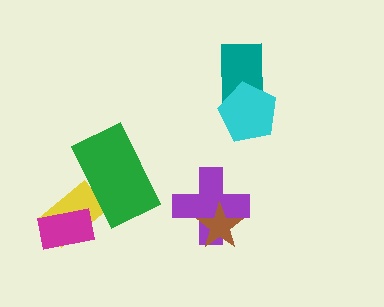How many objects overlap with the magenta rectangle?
1 object overlaps with the magenta rectangle.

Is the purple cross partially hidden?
Yes, it is partially covered by another shape.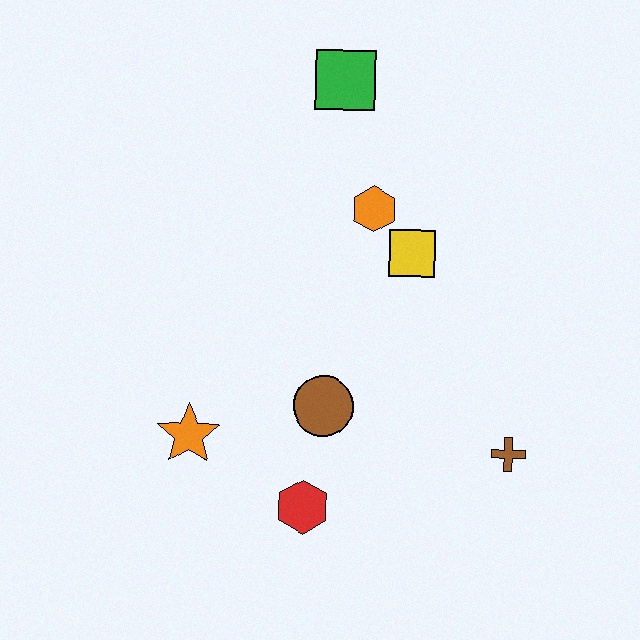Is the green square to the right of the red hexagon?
Yes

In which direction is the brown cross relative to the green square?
The brown cross is below the green square.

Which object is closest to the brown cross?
The brown circle is closest to the brown cross.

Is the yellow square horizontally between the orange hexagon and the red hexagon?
No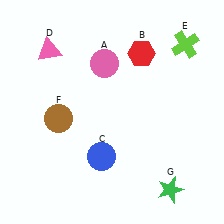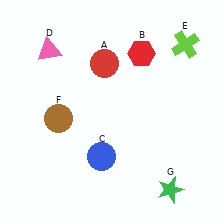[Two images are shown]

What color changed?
The circle (A) changed from pink in Image 1 to red in Image 2.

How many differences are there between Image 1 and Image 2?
There is 1 difference between the two images.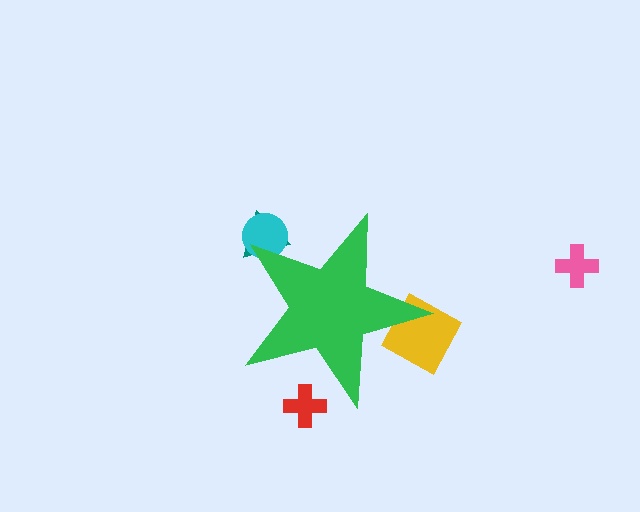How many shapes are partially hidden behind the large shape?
4 shapes are partially hidden.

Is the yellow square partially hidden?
Yes, the yellow square is partially hidden behind the green star.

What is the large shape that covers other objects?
A green star.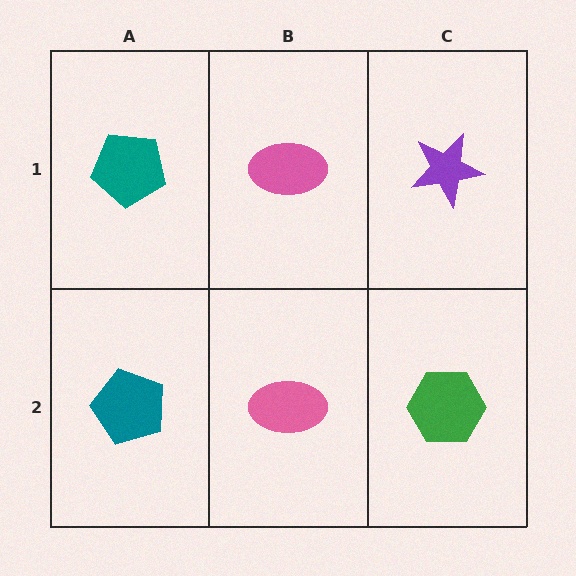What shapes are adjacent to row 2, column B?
A pink ellipse (row 1, column B), a teal pentagon (row 2, column A), a green hexagon (row 2, column C).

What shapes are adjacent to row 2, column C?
A purple star (row 1, column C), a pink ellipse (row 2, column B).